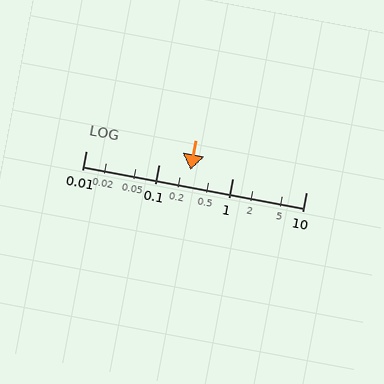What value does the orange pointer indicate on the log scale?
The pointer indicates approximately 0.27.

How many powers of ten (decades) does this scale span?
The scale spans 3 decades, from 0.01 to 10.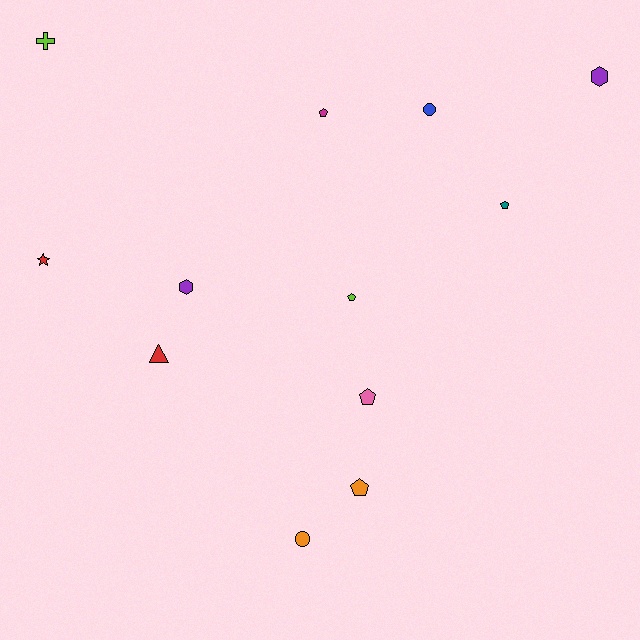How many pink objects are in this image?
There is 1 pink object.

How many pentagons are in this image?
There are 5 pentagons.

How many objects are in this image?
There are 12 objects.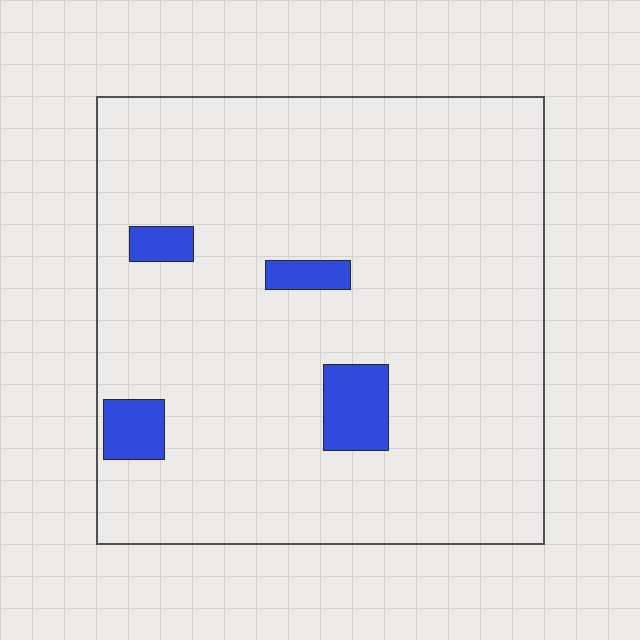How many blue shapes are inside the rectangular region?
4.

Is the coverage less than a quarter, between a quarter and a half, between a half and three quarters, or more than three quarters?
Less than a quarter.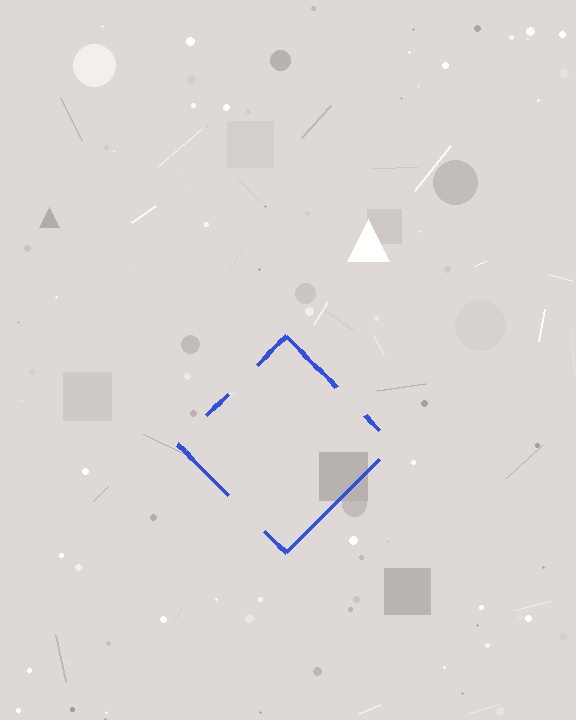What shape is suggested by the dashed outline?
The dashed outline suggests a diamond.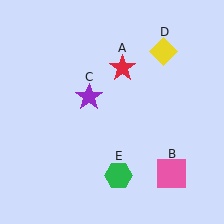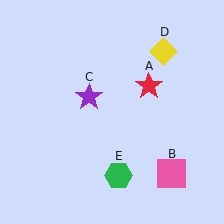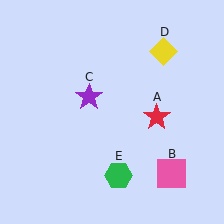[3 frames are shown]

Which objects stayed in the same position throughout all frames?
Pink square (object B) and purple star (object C) and yellow diamond (object D) and green hexagon (object E) remained stationary.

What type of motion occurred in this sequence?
The red star (object A) rotated clockwise around the center of the scene.